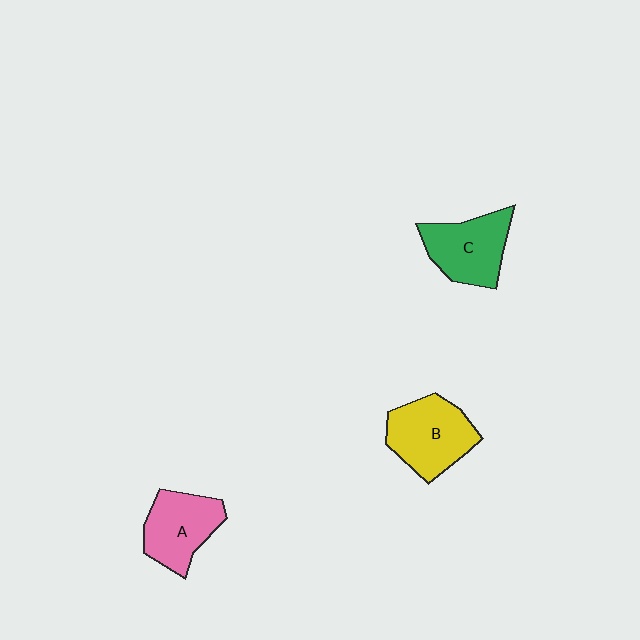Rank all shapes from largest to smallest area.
From largest to smallest: B (yellow), C (green), A (pink).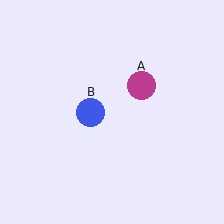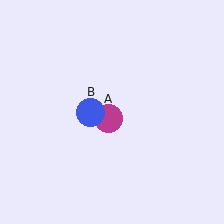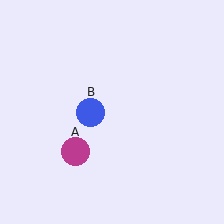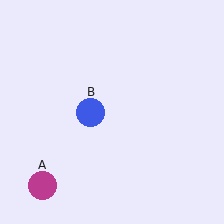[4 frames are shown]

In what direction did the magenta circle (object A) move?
The magenta circle (object A) moved down and to the left.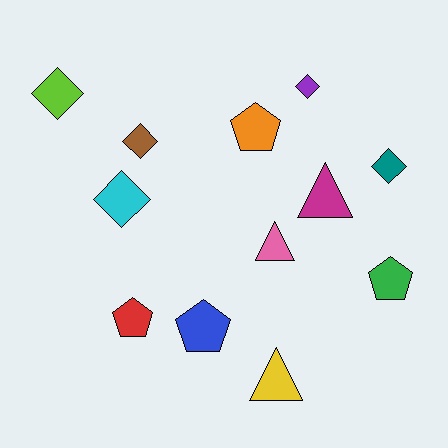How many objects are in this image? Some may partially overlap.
There are 12 objects.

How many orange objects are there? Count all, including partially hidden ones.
There is 1 orange object.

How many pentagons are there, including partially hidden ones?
There are 4 pentagons.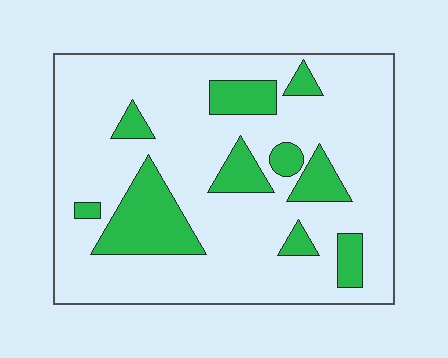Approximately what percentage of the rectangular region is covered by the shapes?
Approximately 20%.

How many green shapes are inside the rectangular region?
10.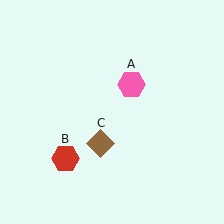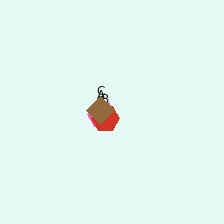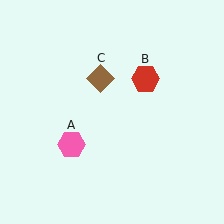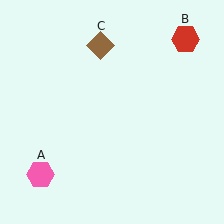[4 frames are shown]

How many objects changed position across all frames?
3 objects changed position: pink hexagon (object A), red hexagon (object B), brown diamond (object C).